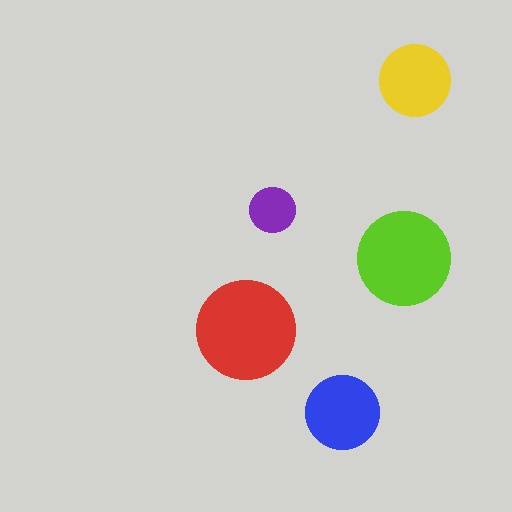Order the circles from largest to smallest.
the red one, the lime one, the blue one, the yellow one, the purple one.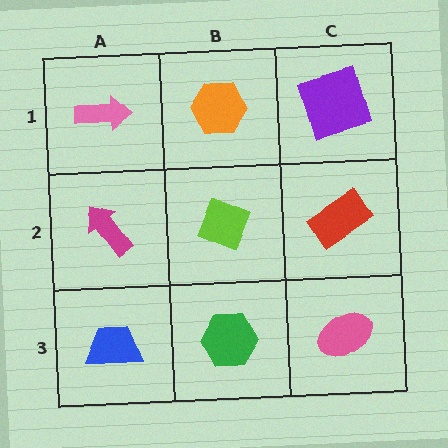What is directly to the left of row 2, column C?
A lime diamond.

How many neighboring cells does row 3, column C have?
2.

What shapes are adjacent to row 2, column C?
A purple square (row 1, column C), a pink ellipse (row 3, column C), a lime diamond (row 2, column B).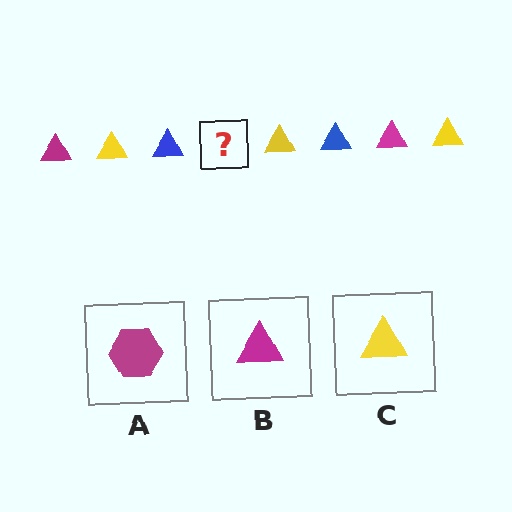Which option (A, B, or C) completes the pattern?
B.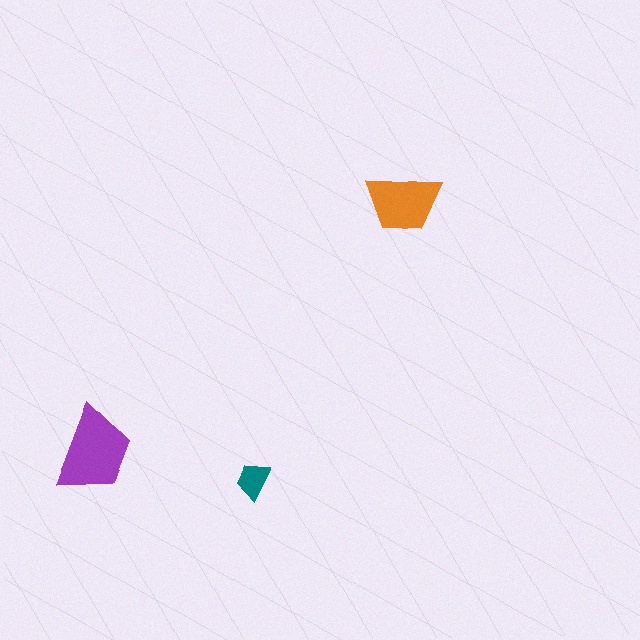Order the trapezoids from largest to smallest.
the purple one, the orange one, the teal one.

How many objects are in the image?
There are 3 objects in the image.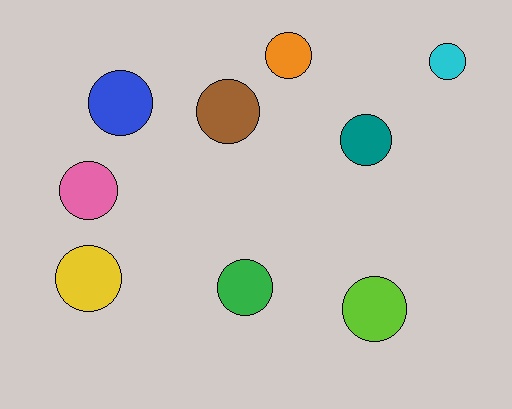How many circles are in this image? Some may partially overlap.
There are 9 circles.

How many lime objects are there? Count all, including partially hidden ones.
There is 1 lime object.